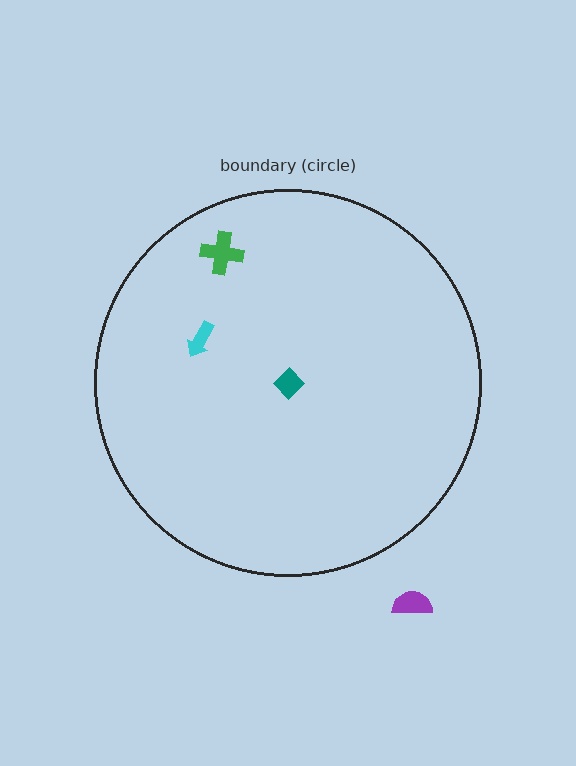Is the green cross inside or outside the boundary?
Inside.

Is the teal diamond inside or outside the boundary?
Inside.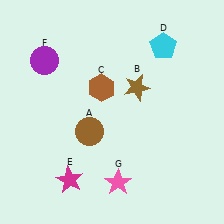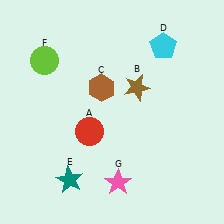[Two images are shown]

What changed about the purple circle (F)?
In Image 1, F is purple. In Image 2, it changed to lime.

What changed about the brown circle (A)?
In Image 1, A is brown. In Image 2, it changed to red.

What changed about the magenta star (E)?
In Image 1, E is magenta. In Image 2, it changed to teal.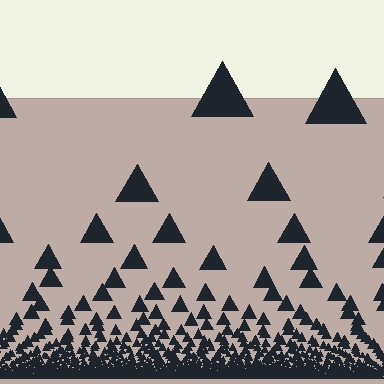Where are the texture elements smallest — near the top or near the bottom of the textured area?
Near the bottom.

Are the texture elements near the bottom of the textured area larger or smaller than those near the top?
Smaller. The gradient is inverted — elements near the bottom are smaller and denser.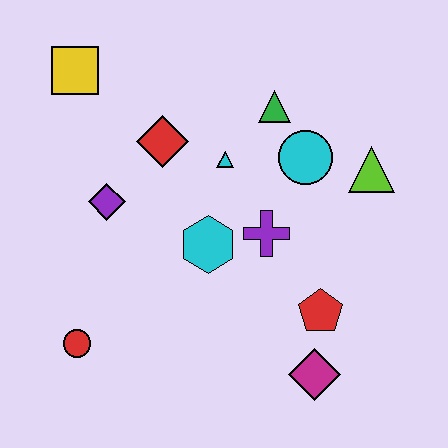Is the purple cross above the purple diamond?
No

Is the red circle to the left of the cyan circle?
Yes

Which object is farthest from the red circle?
The lime triangle is farthest from the red circle.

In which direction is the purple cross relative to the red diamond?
The purple cross is to the right of the red diamond.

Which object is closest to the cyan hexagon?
The purple cross is closest to the cyan hexagon.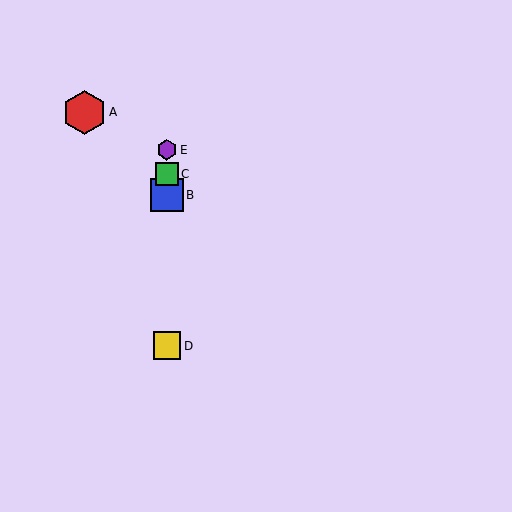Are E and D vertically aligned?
Yes, both are at x≈167.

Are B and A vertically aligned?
No, B is at x≈167 and A is at x≈84.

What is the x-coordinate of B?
Object B is at x≈167.